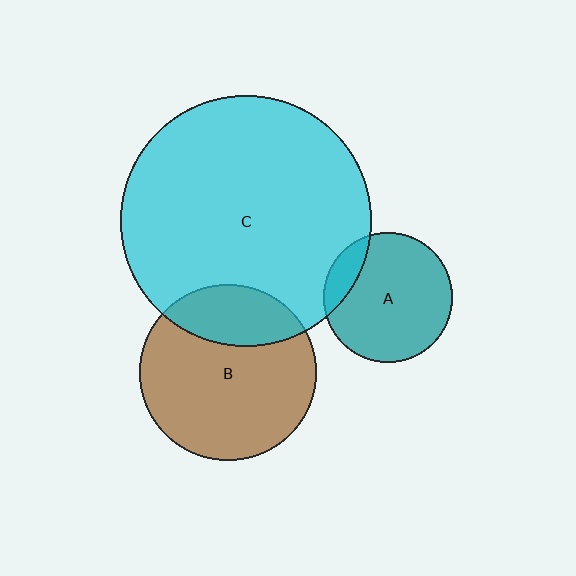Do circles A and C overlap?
Yes.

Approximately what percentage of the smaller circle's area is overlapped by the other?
Approximately 15%.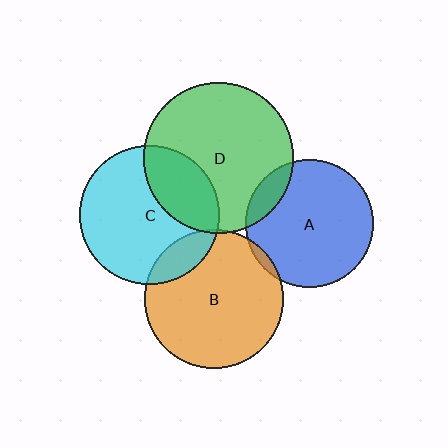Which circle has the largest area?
Circle D (green).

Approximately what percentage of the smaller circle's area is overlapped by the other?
Approximately 5%.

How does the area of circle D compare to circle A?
Approximately 1.4 times.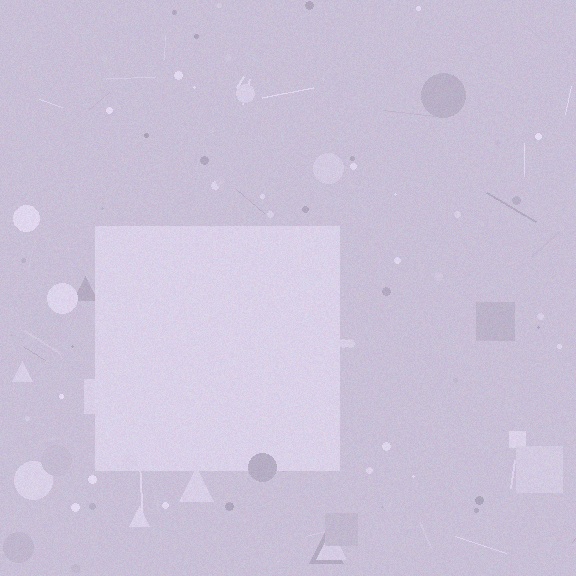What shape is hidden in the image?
A square is hidden in the image.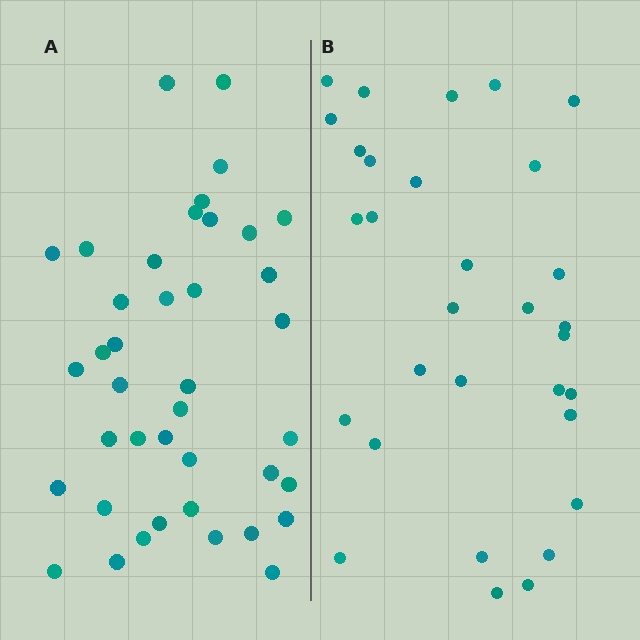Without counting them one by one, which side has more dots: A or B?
Region A (the left region) has more dots.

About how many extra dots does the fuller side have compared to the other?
Region A has roughly 8 or so more dots than region B.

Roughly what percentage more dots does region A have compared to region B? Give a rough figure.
About 30% more.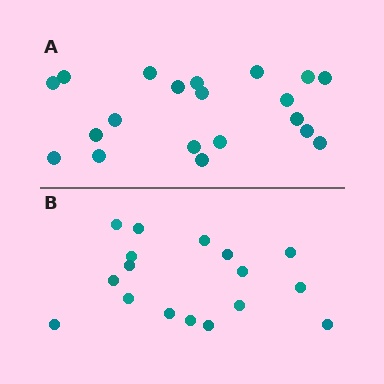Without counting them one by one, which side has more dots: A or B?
Region A (the top region) has more dots.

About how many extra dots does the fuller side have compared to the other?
Region A has just a few more — roughly 2 or 3 more dots than region B.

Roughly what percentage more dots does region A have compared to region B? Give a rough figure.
About 20% more.